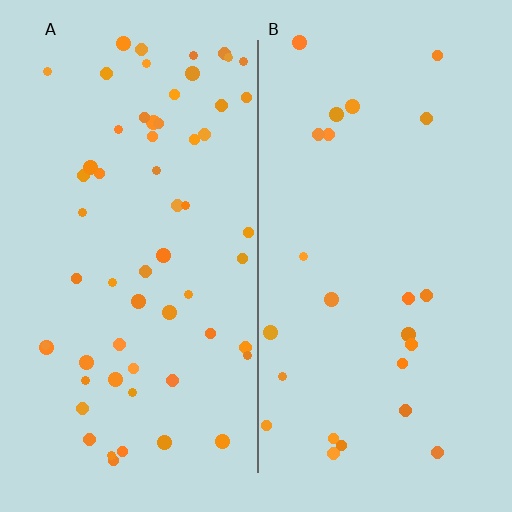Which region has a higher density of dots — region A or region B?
A (the left).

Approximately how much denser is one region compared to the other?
Approximately 2.5× — region A over region B.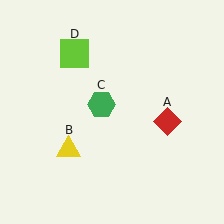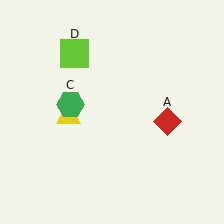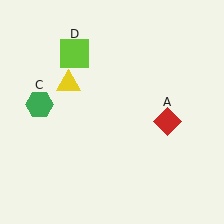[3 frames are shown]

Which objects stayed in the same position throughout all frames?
Red diamond (object A) and lime square (object D) remained stationary.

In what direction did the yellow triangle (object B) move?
The yellow triangle (object B) moved up.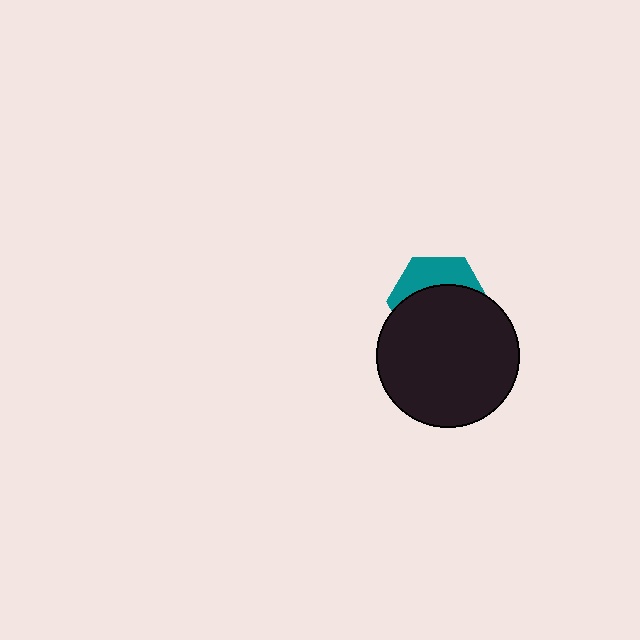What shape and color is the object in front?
The object in front is a black circle.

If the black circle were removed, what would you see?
You would see the complete teal hexagon.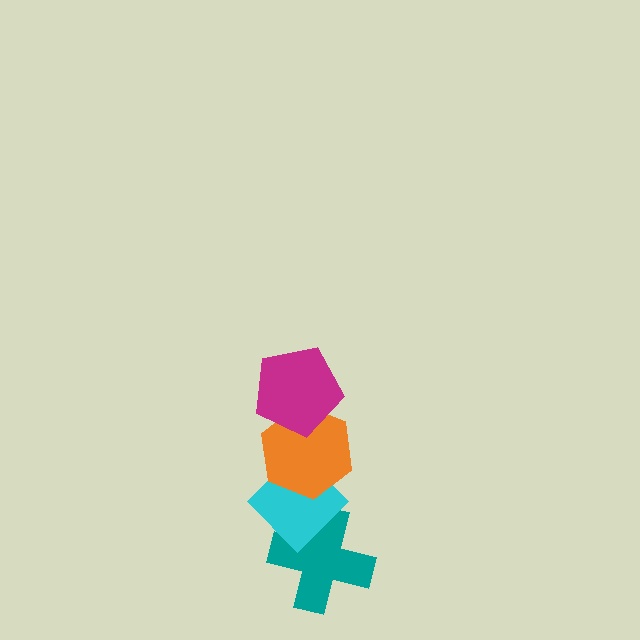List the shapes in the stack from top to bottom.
From top to bottom: the magenta pentagon, the orange hexagon, the cyan diamond, the teal cross.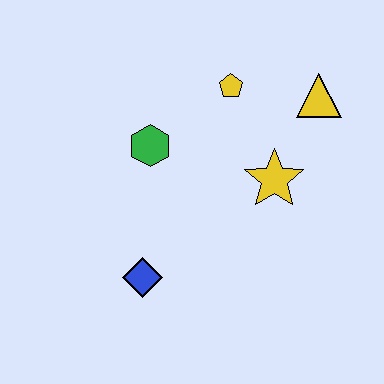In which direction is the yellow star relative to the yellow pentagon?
The yellow star is below the yellow pentagon.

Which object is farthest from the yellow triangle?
The blue diamond is farthest from the yellow triangle.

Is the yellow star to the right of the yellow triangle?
No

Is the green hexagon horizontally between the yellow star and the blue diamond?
Yes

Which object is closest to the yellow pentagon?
The yellow triangle is closest to the yellow pentagon.